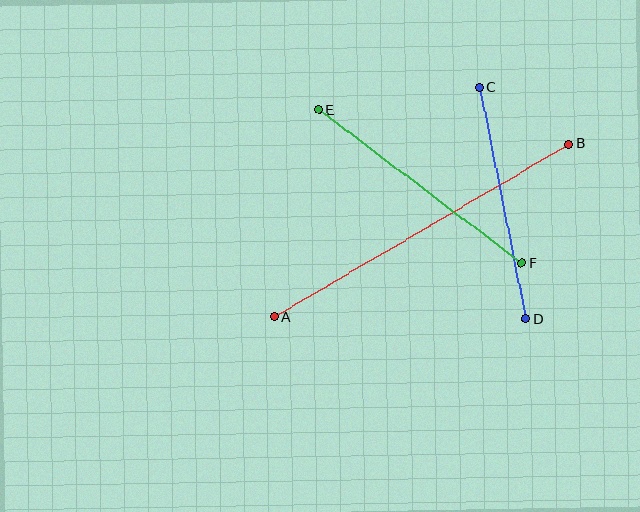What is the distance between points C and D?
The distance is approximately 236 pixels.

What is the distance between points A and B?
The distance is approximately 341 pixels.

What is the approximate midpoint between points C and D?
The midpoint is at approximately (503, 203) pixels.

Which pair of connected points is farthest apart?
Points A and B are farthest apart.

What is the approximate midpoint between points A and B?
The midpoint is at approximately (422, 230) pixels.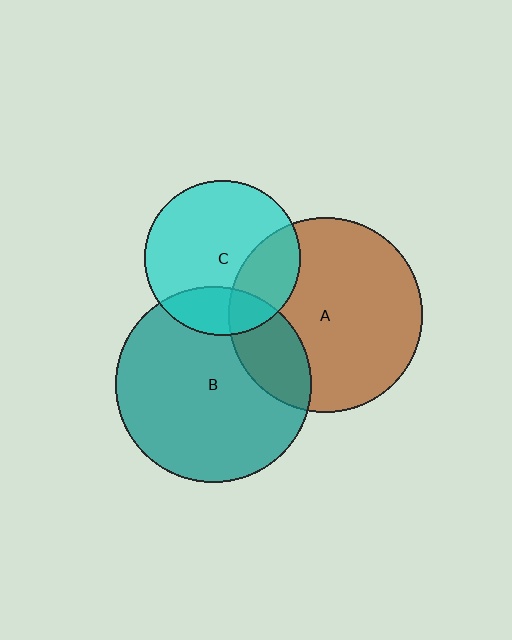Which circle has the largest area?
Circle B (teal).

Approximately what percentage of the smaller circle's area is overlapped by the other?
Approximately 20%.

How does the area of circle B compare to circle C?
Approximately 1.6 times.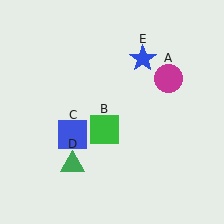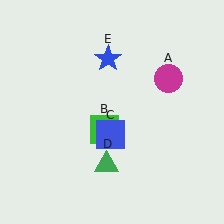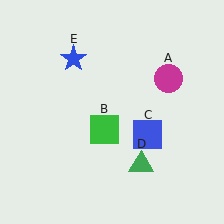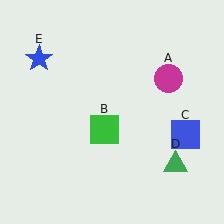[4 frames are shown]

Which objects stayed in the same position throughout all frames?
Magenta circle (object A) and green square (object B) remained stationary.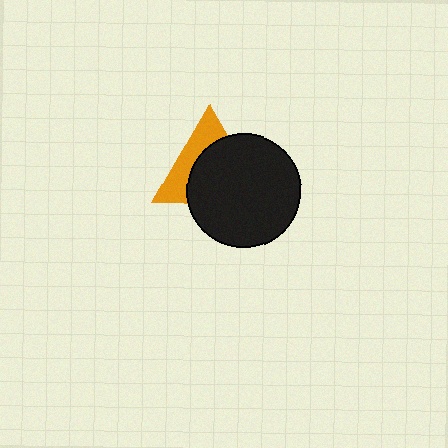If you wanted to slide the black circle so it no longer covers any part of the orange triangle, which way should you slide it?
Slide it toward the lower-right — that is the most direct way to separate the two shapes.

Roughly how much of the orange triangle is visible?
A small part of it is visible (roughly 39%).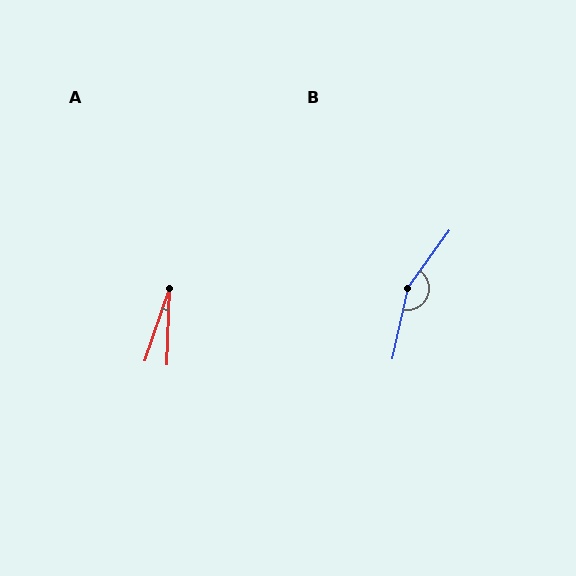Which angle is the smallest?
A, at approximately 16 degrees.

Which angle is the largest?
B, at approximately 157 degrees.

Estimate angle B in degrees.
Approximately 157 degrees.